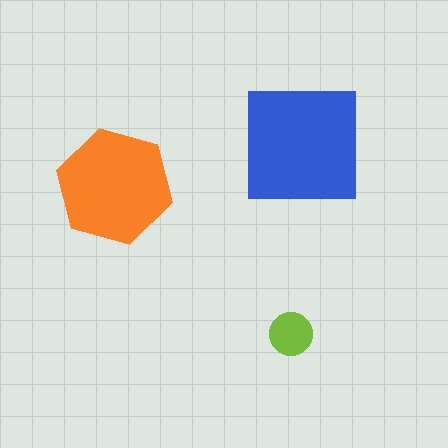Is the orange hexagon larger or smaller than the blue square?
Smaller.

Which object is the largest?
The blue square.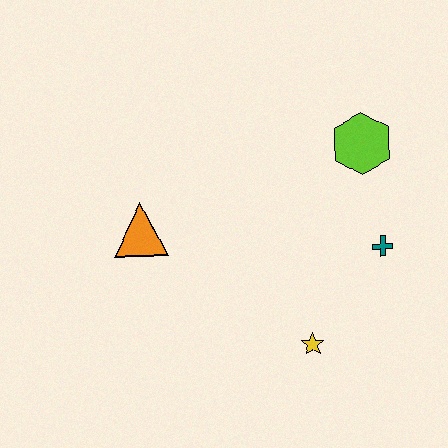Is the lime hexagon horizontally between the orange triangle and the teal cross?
Yes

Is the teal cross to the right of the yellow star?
Yes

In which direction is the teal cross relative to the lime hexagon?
The teal cross is below the lime hexagon.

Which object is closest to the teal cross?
The lime hexagon is closest to the teal cross.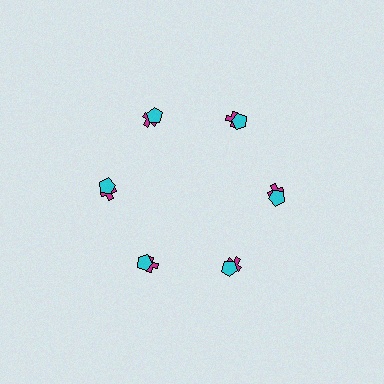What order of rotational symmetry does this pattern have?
This pattern has 6-fold rotational symmetry.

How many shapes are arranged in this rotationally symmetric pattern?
There are 12 shapes, arranged in 6 groups of 2.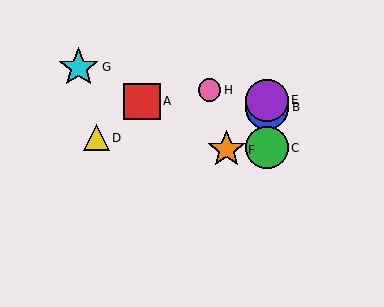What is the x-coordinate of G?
Object G is at x≈79.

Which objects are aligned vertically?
Objects B, C, E are aligned vertically.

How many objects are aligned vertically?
3 objects (B, C, E) are aligned vertically.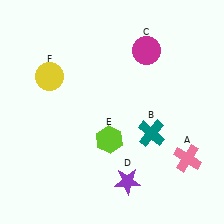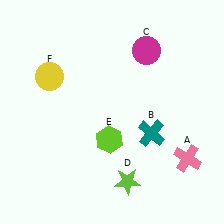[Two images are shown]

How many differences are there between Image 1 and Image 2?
There is 1 difference between the two images.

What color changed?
The star (D) changed from purple in Image 1 to lime in Image 2.